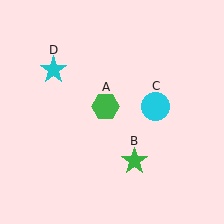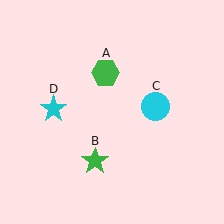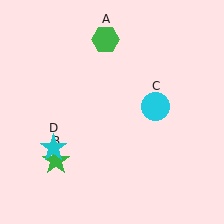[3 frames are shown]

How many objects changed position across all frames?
3 objects changed position: green hexagon (object A), green star (object B), cyan star (object D).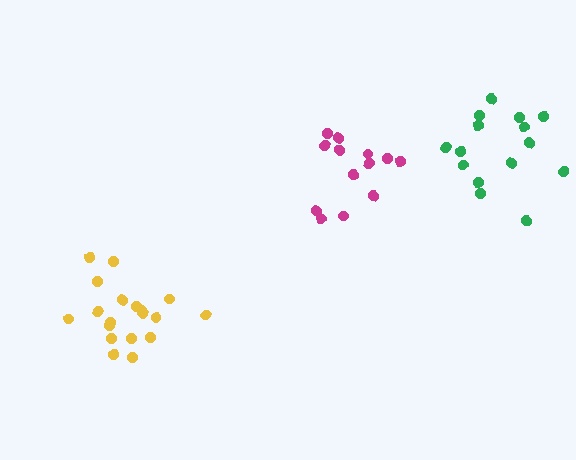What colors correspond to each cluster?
The clusters are colored: green, yellow, magenta.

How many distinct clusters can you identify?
There are 3 distinct clusters.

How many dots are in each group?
Group 1: 15 dots, Group 2: 19 dots, Group 3: 13 dots (47 total).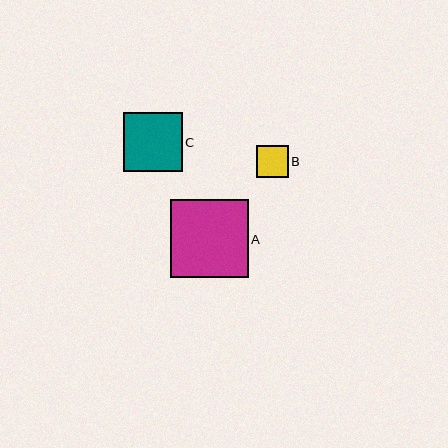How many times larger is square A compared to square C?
Square A is approximately 1.3 times the size of square C.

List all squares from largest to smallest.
From largest to smallest: A, C, B.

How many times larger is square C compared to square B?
Square C is approximately 1.9 times the size of square B.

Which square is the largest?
Square A is the largest with a size of approximately 77 pixels.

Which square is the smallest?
Square B is the smallest with a size of approximately 32 pixels.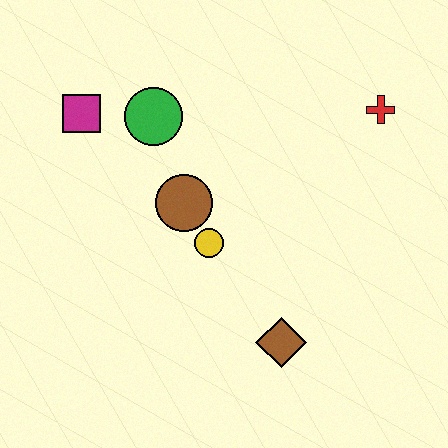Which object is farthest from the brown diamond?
The magenta square is farthest from the brown diamond.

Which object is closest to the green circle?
The magenta square is closest to the green circle.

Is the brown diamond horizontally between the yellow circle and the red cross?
Yes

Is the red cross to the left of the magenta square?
No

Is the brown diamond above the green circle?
No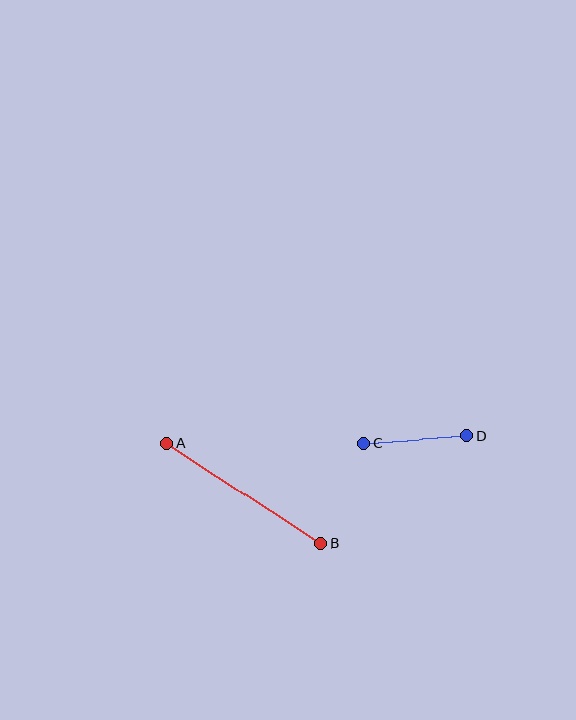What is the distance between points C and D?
The distance is approximately 103 pixels.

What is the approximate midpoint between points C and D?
The midpoint is at approximately (415, 440) pixels.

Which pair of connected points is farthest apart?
Points A and B are farthest apart.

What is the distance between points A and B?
The distance is approximately 183 pixels.